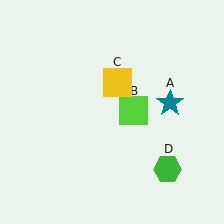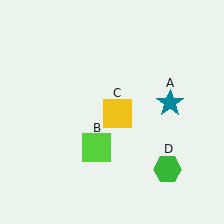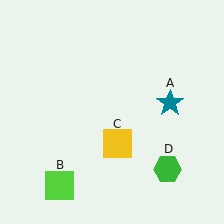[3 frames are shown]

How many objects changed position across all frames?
2 objects changed position: lime square (object B), yellow square (object C).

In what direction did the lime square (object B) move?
The lime square (object B) moved down and to the left.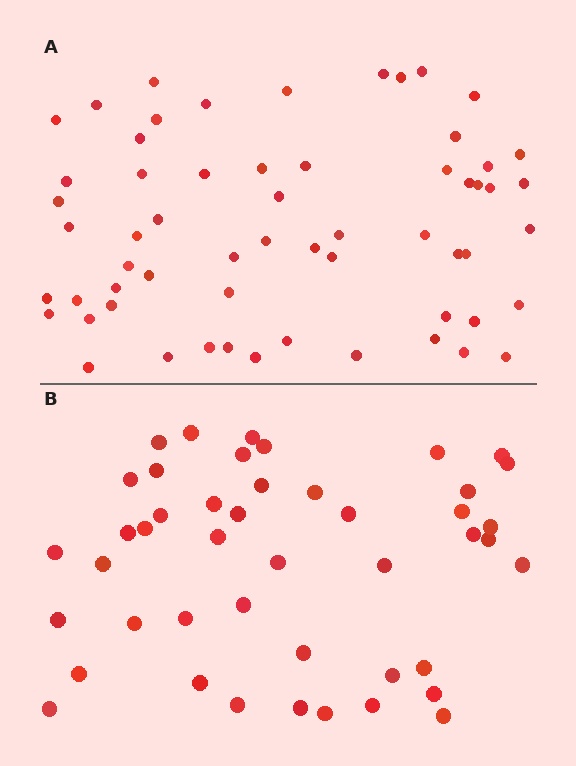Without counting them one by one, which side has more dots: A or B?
Region A (the top region) has more dots.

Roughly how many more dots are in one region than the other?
Region A has approximately 15 more dots than region B.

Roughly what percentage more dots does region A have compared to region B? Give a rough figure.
About 35% more.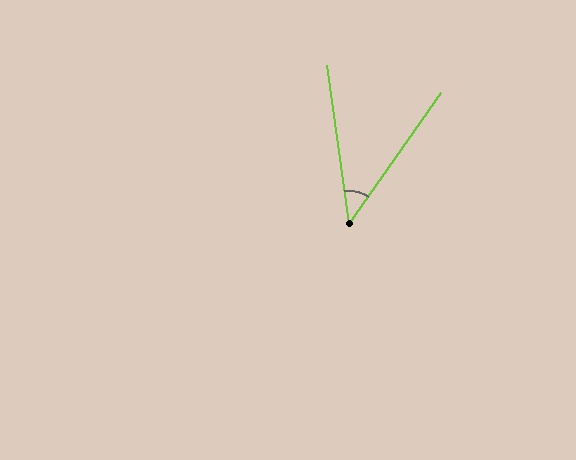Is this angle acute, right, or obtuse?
It is acute.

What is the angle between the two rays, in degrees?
Approximately 43 degrees.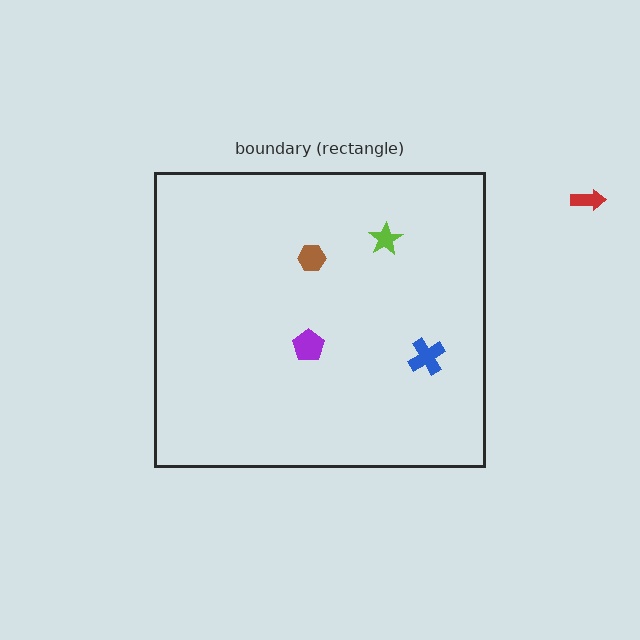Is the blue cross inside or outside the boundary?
Inside.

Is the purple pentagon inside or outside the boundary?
Inside.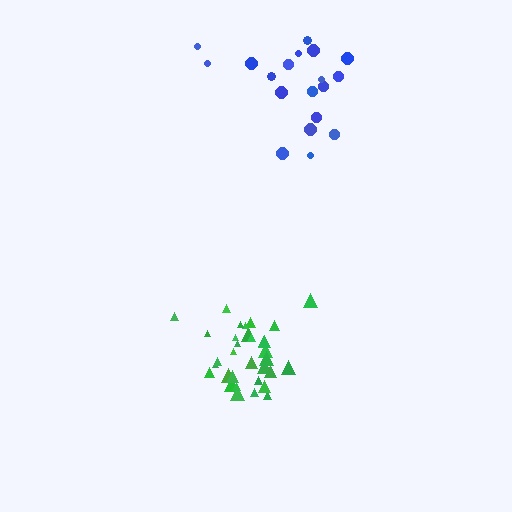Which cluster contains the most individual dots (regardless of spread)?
Green (33).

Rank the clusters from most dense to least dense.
green, blue.